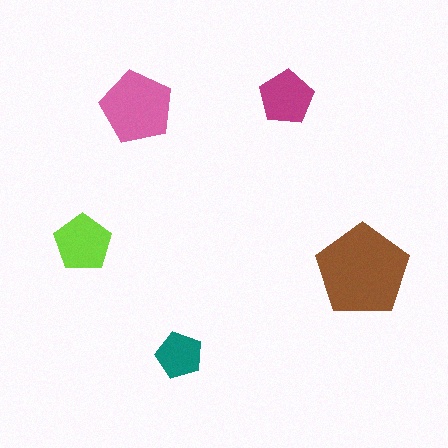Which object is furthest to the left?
The lime pentagon is leftmost.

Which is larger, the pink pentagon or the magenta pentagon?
The pink one.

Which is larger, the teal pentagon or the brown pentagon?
The brown one.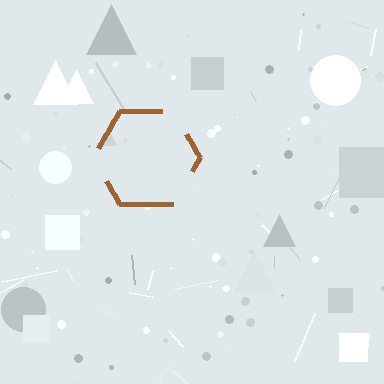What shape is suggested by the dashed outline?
The dashed outline suggests a hexagon.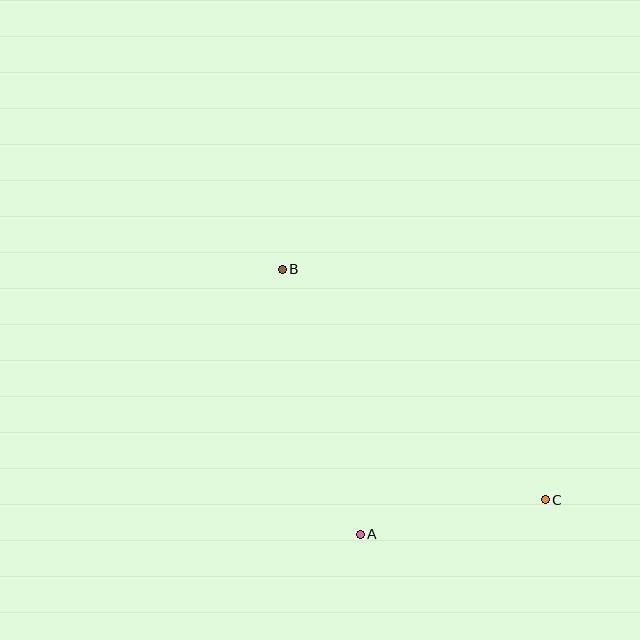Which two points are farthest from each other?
Points B and C are farthest from each other.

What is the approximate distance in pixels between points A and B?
The distance between A and B is approximately 276 pixels.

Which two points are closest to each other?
Points A and C are closest to each other.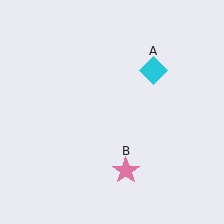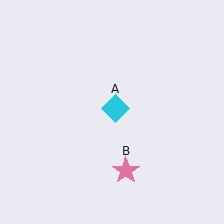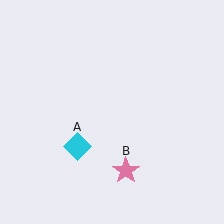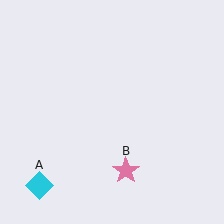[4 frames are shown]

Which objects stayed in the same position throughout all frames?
Pink star (object B) remained stationary.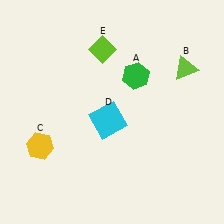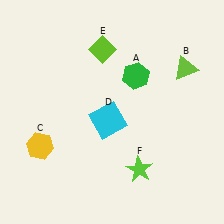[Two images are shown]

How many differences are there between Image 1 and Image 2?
There is 1 difference between the two images.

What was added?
A lime star (F) was added in Image 2.